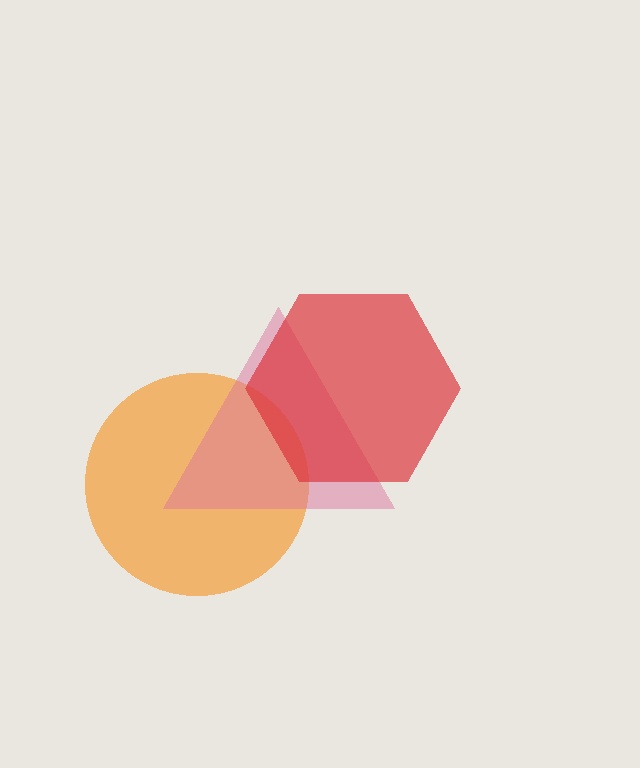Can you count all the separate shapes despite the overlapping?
Yes, there are 3 separate shapes.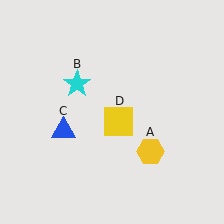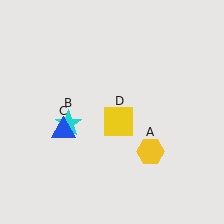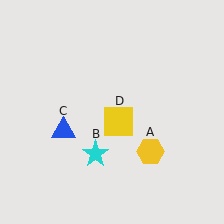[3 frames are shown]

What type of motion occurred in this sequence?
The cyan star (object B) rotated counterclockwise around the center of the scene.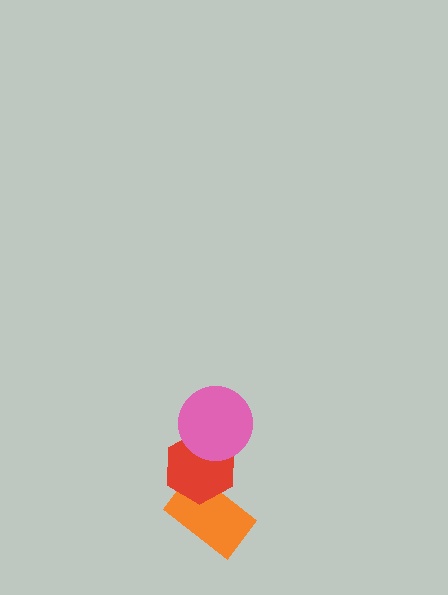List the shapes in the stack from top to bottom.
From top to bottom: the pink circle, the red hexagon, the orange rectangle.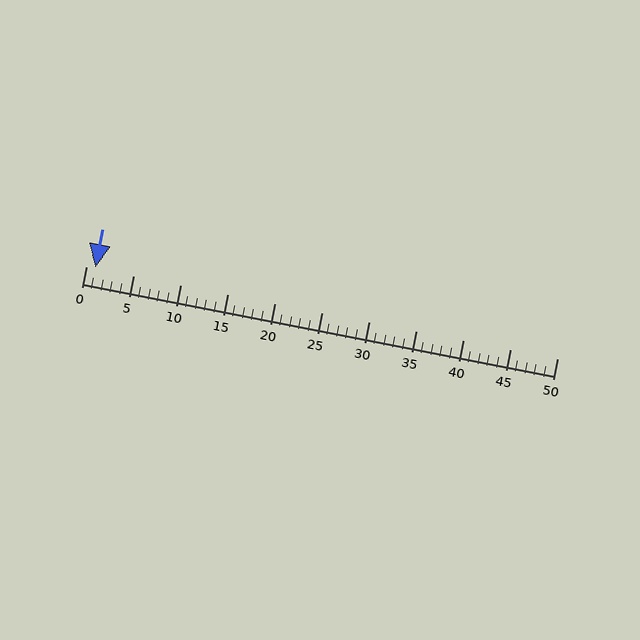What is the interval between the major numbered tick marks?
The major tick marks are spaced 5 units apart.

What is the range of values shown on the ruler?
The ruler shows values from 0 to 50.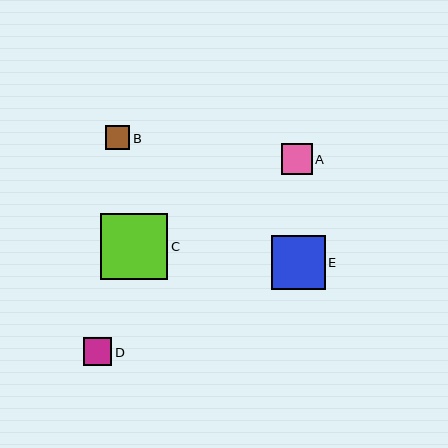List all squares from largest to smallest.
From largest to smallest: C, E, A, D, B.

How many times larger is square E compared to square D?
Square E is approximately 1.9 times the size of square D.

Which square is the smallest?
Square B is the smallest with a size of approximately 24 pixels.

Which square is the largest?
Square C is the largest with a size of approximately 67 pixels.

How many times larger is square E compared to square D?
Square E is approximately 1.9 times the size of square D.